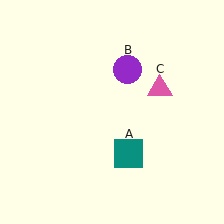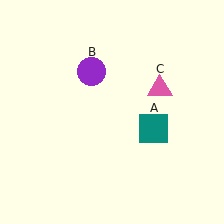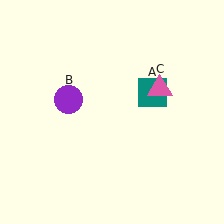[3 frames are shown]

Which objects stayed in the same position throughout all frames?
Pink triangle (object C) remained stationary.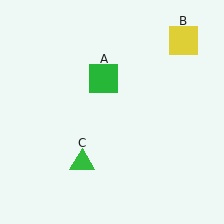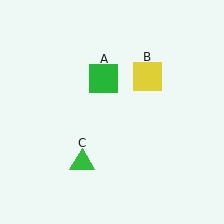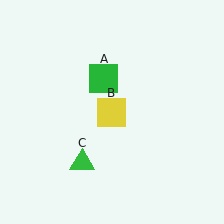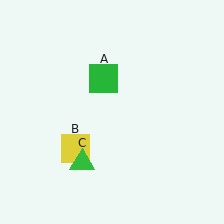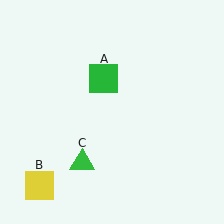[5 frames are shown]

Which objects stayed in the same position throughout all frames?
Green square (object A) and green triangle (object C) remained stationary.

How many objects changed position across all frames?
1 object changed position: yellow square (object B).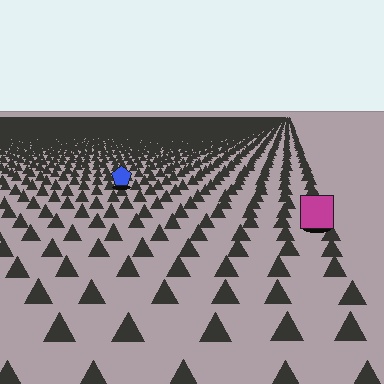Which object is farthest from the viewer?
The blue pentagon is farthest from the viewer. It appears smaller and the ground texture around it is denser.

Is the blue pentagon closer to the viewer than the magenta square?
No. The magenta square is closer — you can tell from the texture gradient: the ground texture is coarser near it.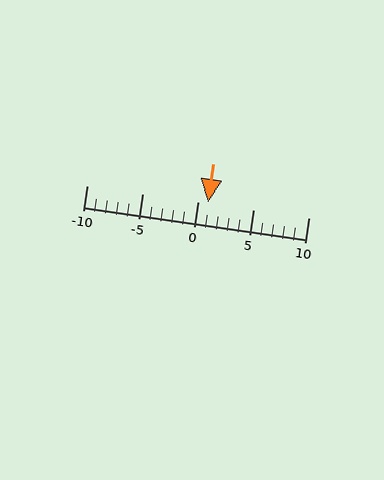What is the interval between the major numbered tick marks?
The major tick marks are spaced 5 units apart.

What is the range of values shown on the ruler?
The ruler shows values from -10 to 10.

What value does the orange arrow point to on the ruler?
The orange arrow points to approximately 1.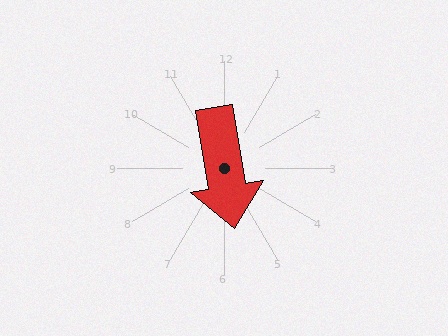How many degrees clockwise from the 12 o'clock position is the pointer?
Approximately 171 degrees.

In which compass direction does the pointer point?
South.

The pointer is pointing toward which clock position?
Roughly 6 o'clock.